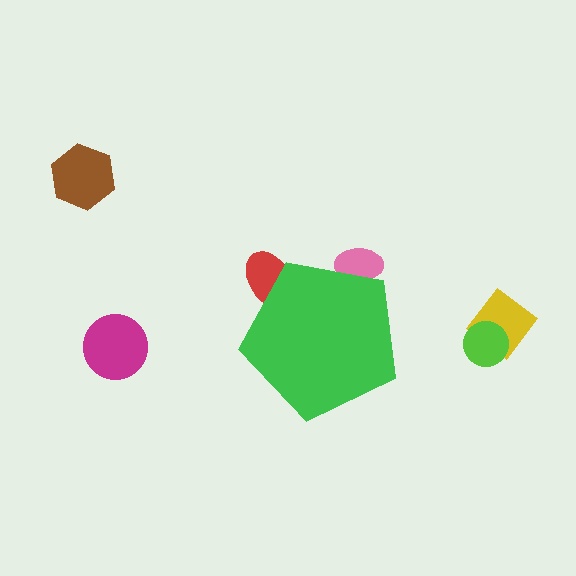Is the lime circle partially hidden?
No, the lime circle is fully visible.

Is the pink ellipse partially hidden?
Yes, the pink ellipse is partially hidden behind the green pentagon.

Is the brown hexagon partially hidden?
No, the brown hexagon is fully visible.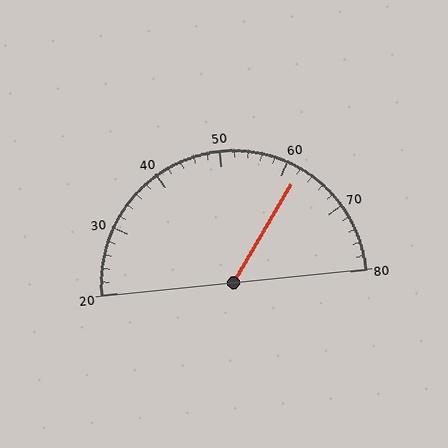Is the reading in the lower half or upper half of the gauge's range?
The reading is in the upper half of the range (20 to 80).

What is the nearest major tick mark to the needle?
The nearest major tick mark is 60.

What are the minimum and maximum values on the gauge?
The gauge ranges from 20 to 80.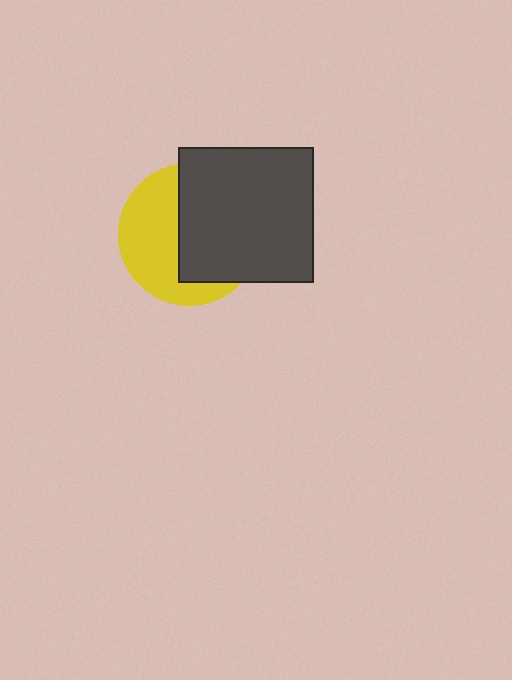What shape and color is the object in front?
The object in front is a dark gray square.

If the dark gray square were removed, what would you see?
You would see the complete yellow circle.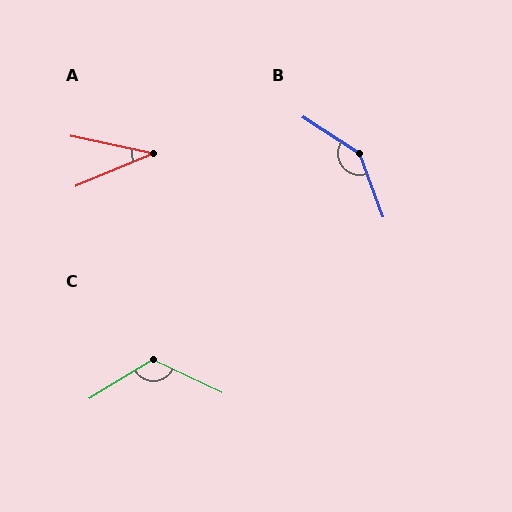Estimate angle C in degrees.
Approximately 123 degrees.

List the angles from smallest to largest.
A (35°), C (123°), B (143°).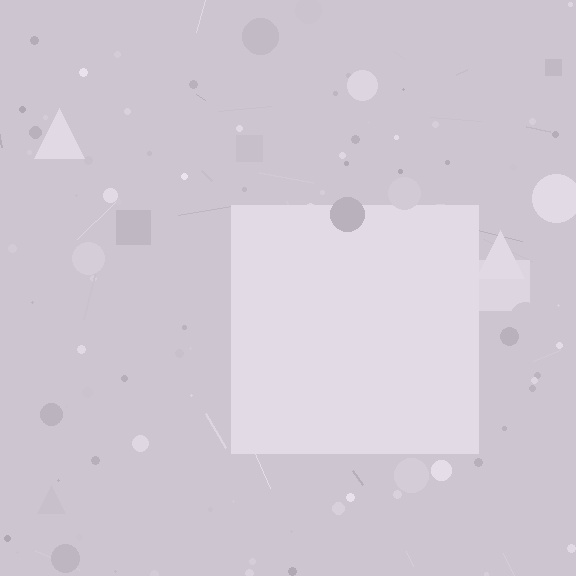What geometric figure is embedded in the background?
A square is embedded in the background.